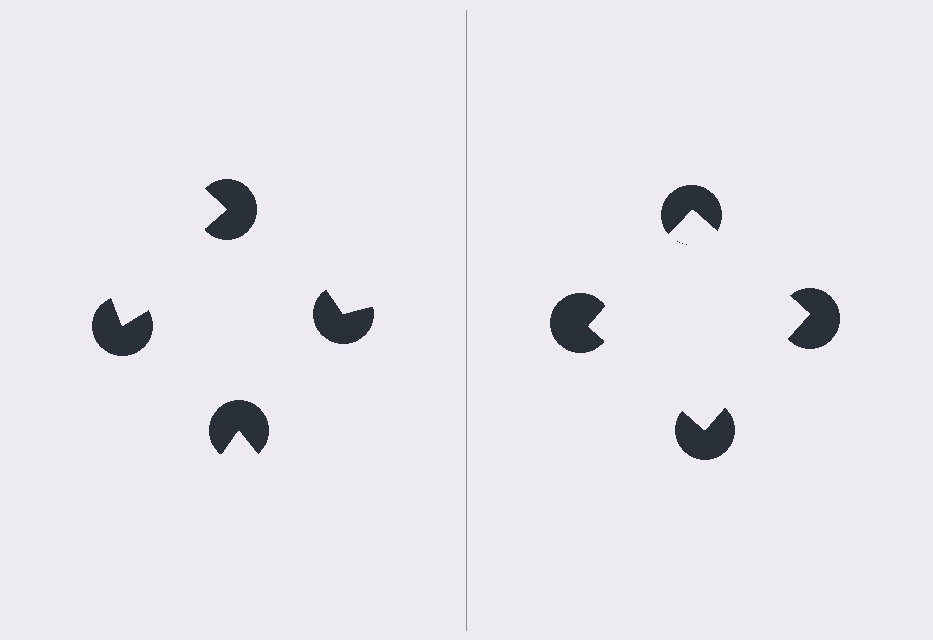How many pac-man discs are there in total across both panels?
8 — 4 on each side.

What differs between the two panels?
The pac-man discs are positioned identically on both sides; only the wedge orientations differ. On the right they align to a square; on the left they are misaligned.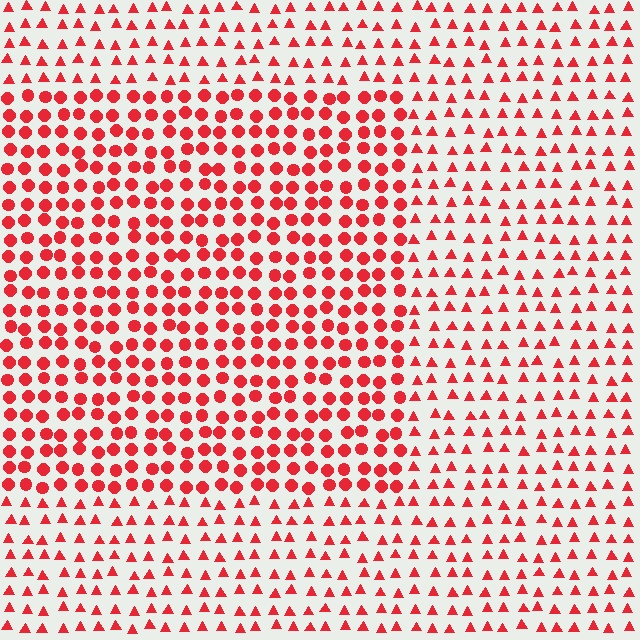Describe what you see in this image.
The image is filled with small red elements arranged in a uniform grid. A rectangle-shaped region contains circles, while the surrounding area contains triangles. The boundary is defined purely by the change in element shape.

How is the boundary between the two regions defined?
The boundary is defined by a change in element shape: circles inside vs. triangles outside. All elements share the same color and spacing.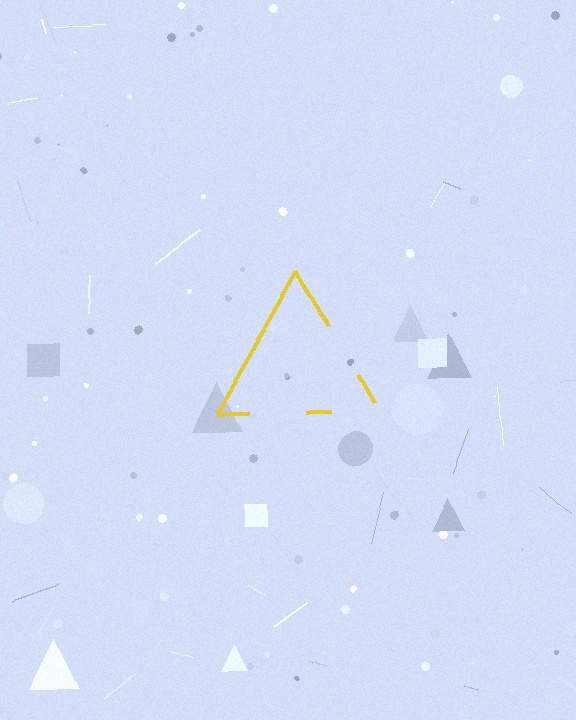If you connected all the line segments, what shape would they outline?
They would outline a triangle.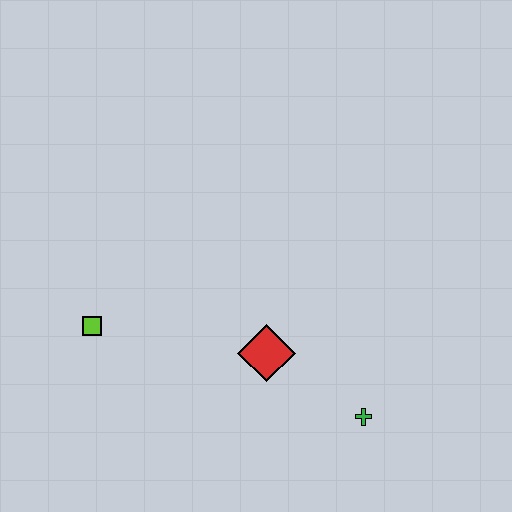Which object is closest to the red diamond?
The green cross is closest to the red diamond.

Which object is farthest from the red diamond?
The lime square is farthest from the red diamond.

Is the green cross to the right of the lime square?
Yes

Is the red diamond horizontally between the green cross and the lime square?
Yes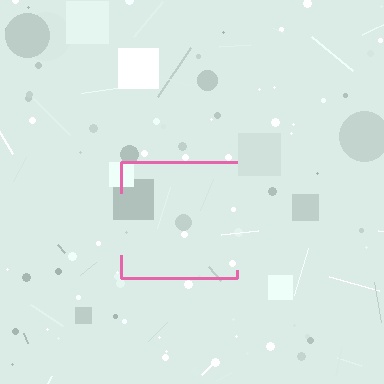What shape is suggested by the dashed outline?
The dashed outline suggests a square.